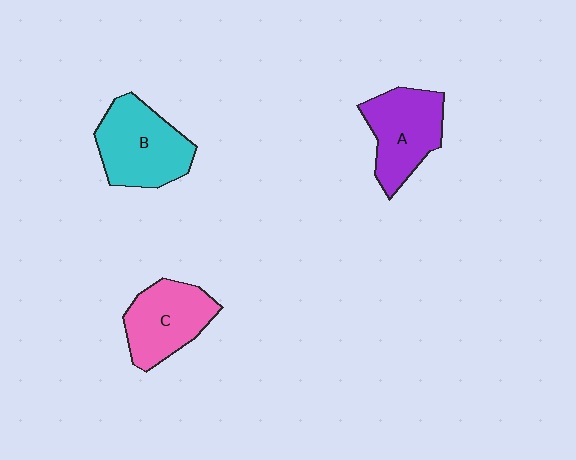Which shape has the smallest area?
Shape C (pink).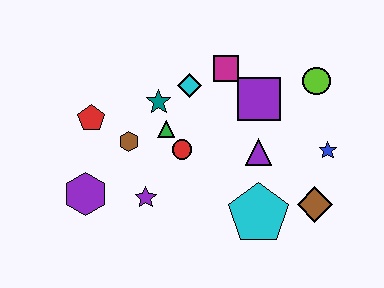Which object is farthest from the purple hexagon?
The lime circle is farthest from the purple hexagon.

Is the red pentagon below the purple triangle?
No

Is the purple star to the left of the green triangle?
Yes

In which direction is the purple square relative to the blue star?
The purple square is to the left of the blue star.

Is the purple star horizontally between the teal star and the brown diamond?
No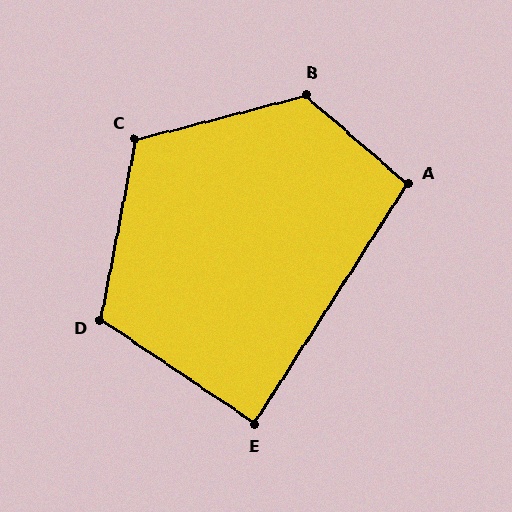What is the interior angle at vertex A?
Approximately 98 degrees (obtuse).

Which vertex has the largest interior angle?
B, at approximately 125 degrees.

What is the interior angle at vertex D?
Approximately 113 degrees (obtuse).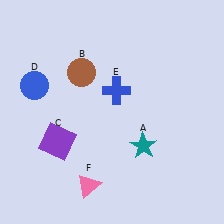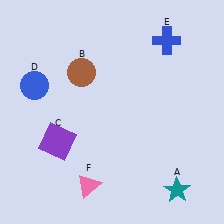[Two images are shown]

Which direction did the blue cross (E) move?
The blue cross (E) moved right.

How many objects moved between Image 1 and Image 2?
2 objects moved between the two images.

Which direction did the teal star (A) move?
The teal star (A) moved down.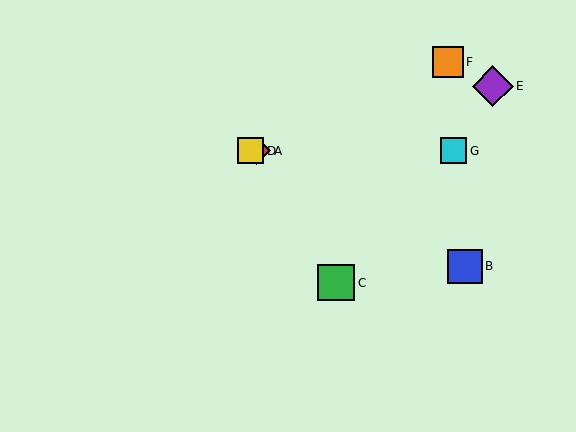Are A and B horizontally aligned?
No, A is at y≈151 and B is at y≈266.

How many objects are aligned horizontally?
3 objects (A, D, G) are aligned horizontally.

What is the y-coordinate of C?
Object C is at y≈283.